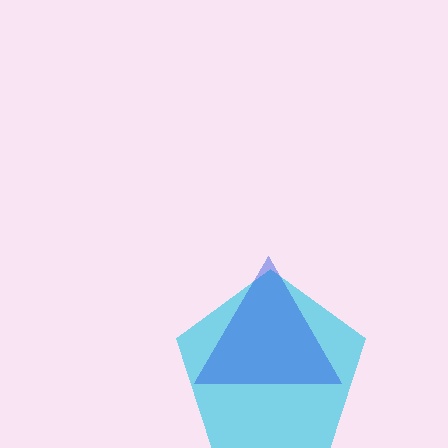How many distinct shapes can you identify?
There are 2 distinct shapes: a cyan pentagon, a blue triangle.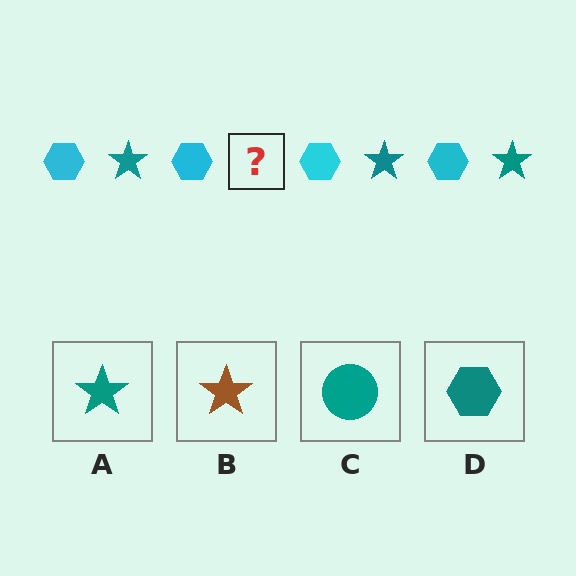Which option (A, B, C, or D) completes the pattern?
A.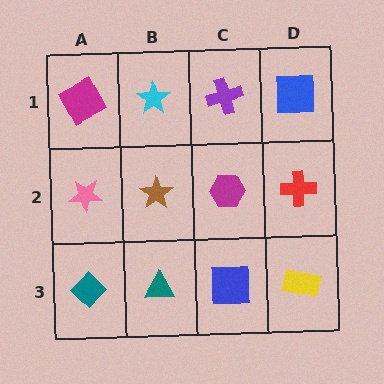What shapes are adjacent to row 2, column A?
A magenta square (row 1, column A), a teal diamond (row 3, column A), a brown star (row 2, column B).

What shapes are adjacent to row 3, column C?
A magenta hexagon (row 2, column C), a teal triangle (row 3, column B), a yellow rectangle (row 3, column D).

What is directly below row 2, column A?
A teal diamond.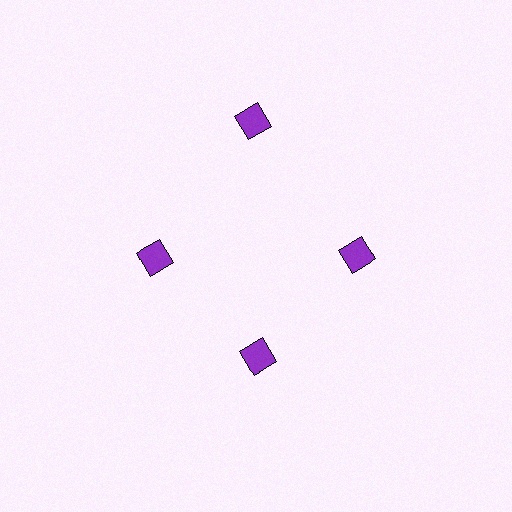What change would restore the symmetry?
The symmetry would be restored by moving it inward, back onto the ring so that all 4 squares sit at equal angles and equal distance from the center.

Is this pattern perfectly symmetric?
No. The 4 purple squares are arranged in a ring, but one element near the 12 o'clock position is pushed outward from the center, breaking the 4-fold rotational symmetry.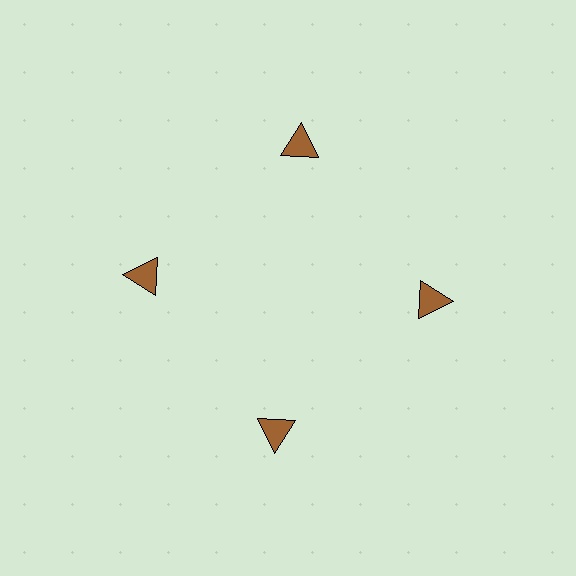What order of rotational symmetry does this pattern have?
This pattern has 4-fold rotational symmetry.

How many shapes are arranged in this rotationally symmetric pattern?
There are 4 shapes, arranged in 4 groups of 1.